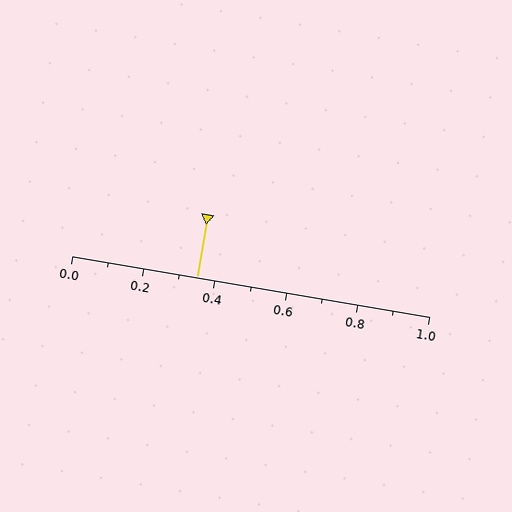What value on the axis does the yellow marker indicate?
The marker indicates approximately 0.35.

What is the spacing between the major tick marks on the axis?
The major ticks are spaced 0.2 apart.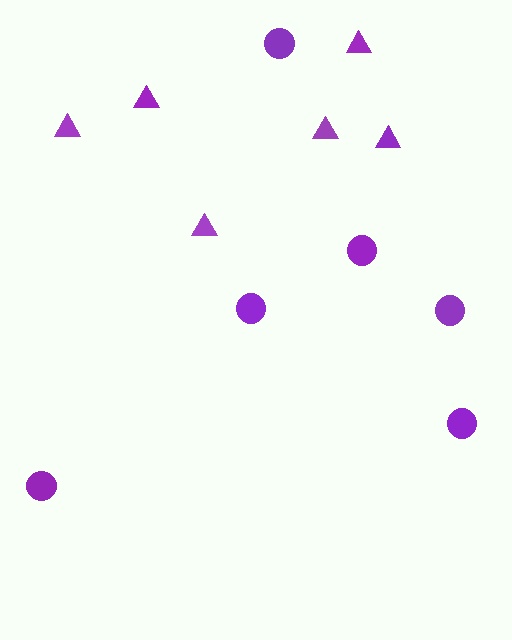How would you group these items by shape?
There are 2 groups: one group of circles (6) and one group of triangles (6).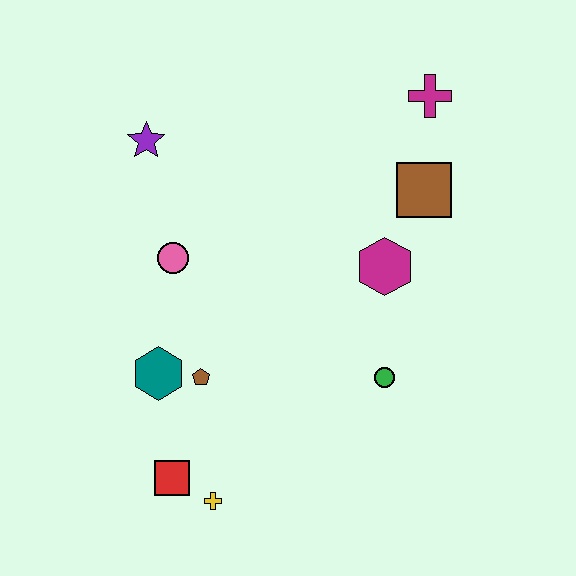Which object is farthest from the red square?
The magenta cross is farthest from the red square.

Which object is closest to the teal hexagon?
The brown pentagon is closest to the teal hexagon.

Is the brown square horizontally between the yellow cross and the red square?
No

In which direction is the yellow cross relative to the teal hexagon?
The yellow cross is below the teal hexagon.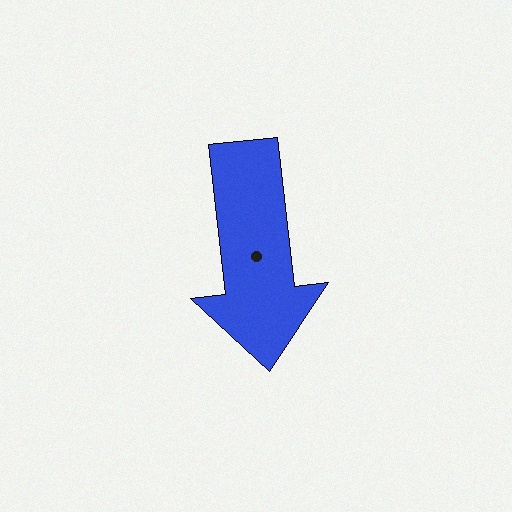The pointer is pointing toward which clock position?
Roughly 6 o'clock.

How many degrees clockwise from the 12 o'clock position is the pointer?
Approximately 173 degrees.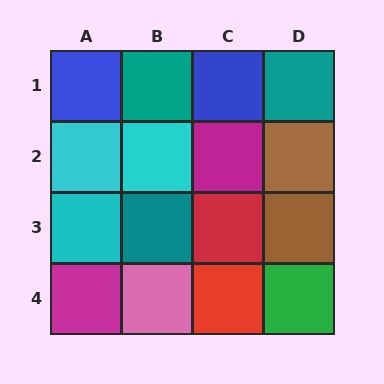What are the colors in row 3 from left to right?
Cyan, teal, red, brown.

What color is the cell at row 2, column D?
Brown.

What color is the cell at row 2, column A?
Cyan.